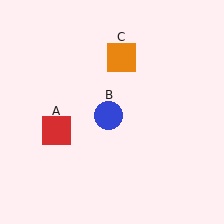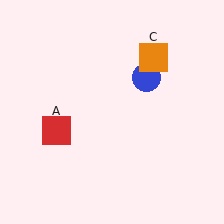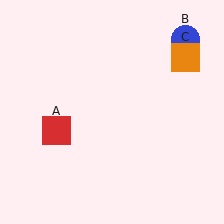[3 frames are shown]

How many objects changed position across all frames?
2 objects changed position: blue circle (object B), orange square (object C).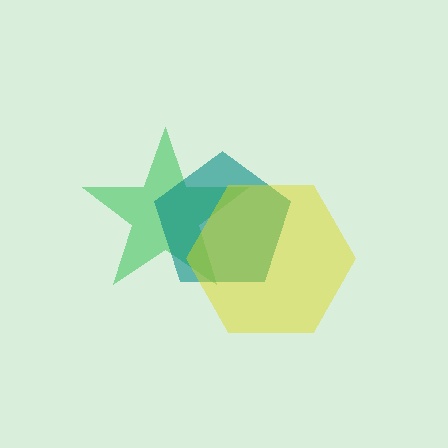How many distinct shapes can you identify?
There are 3 distinct shapes: a green star, a teal pentagon, a yellow hexagon.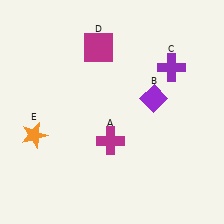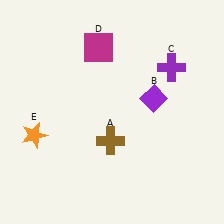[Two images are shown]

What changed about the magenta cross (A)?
In Image 1, A is magenta. In Image 2, it changed to brown.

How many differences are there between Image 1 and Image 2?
There is 1 difference between the two images.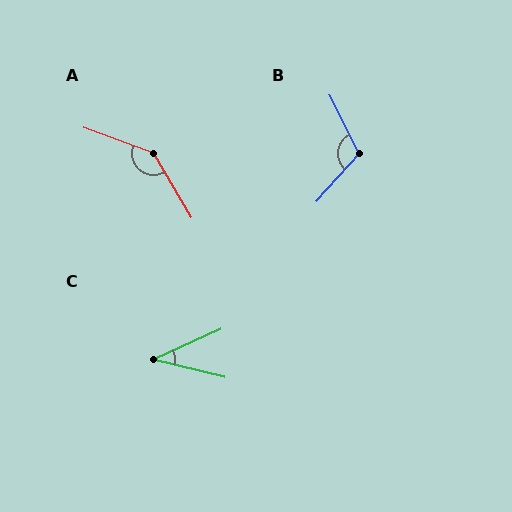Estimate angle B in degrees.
Approximately 111 degrees.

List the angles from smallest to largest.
C (38°), B (111°), A (141°).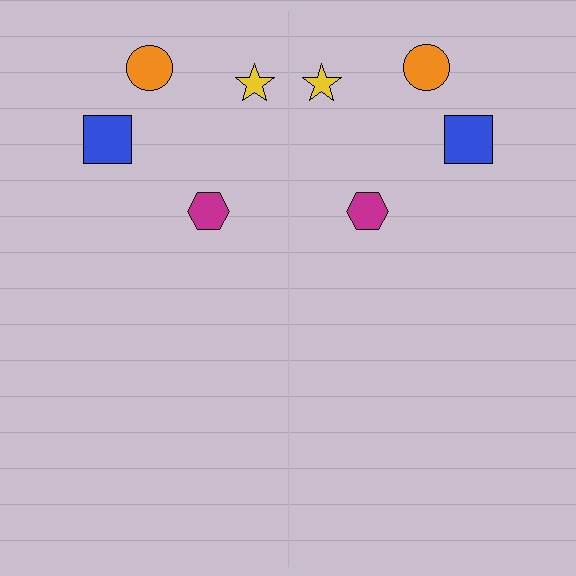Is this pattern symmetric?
Yes, this pattern has bilateral (reflection) symmetry.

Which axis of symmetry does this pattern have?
The pattern has a vertical axis of symmetry running through the center of the image.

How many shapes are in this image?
There are 8 shapes in this image.